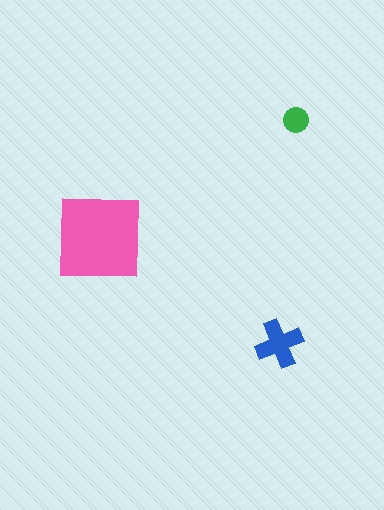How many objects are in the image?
There are 3 objects in the image.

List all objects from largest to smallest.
The pink square, the blue cross, the green circle.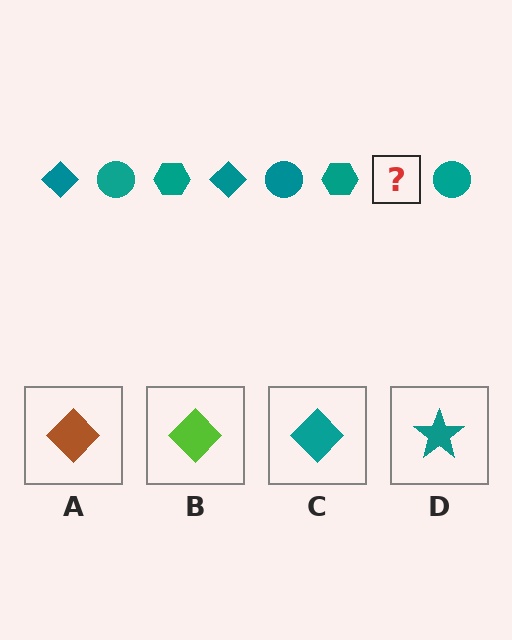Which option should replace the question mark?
Option C.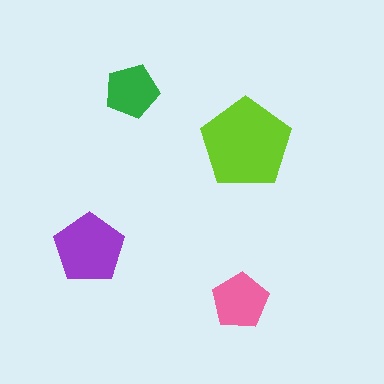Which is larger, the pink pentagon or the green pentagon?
The pink one.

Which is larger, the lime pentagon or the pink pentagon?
The lime one.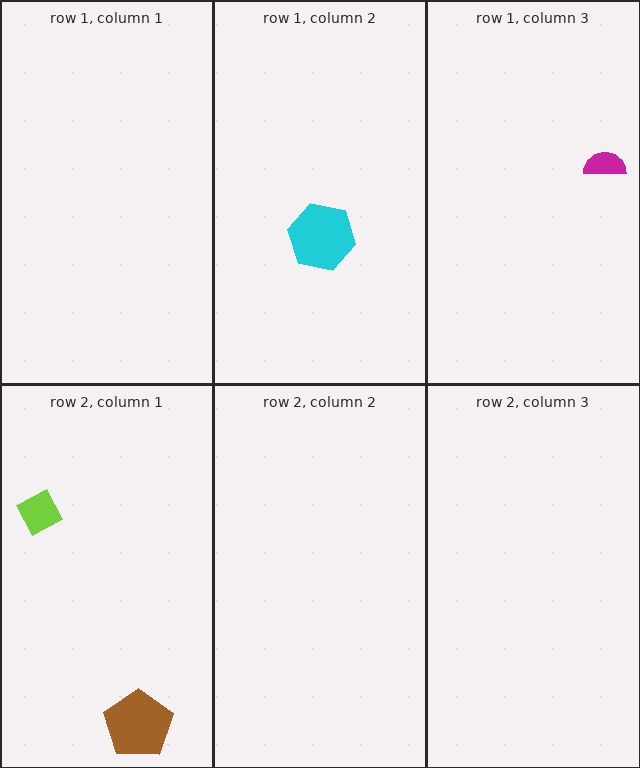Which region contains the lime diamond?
The row 2, column 1 region.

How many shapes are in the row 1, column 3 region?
1.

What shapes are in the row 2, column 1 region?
The brown pentagon, the lime diamond.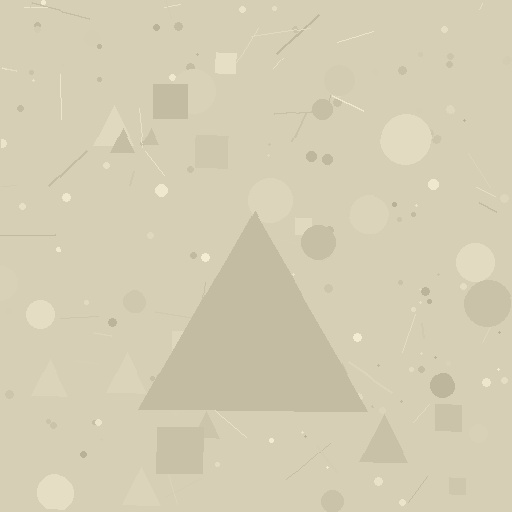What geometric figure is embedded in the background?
A triangle is embedded in the background.